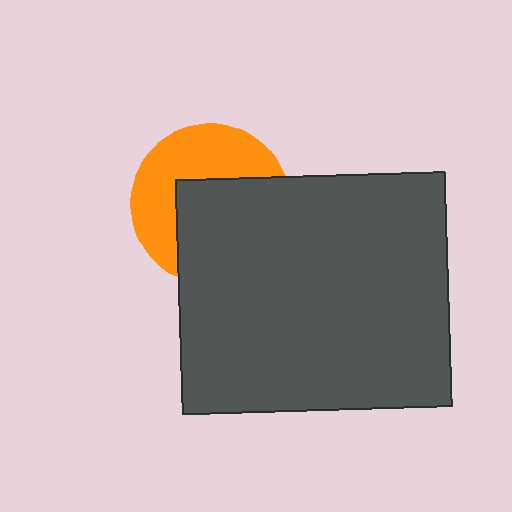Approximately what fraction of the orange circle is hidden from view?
Roughly 52% of the orange circle is hidden behind the dark gray rectangle.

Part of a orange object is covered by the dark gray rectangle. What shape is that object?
It is a circle.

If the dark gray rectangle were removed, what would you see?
You would see the complete orange circle.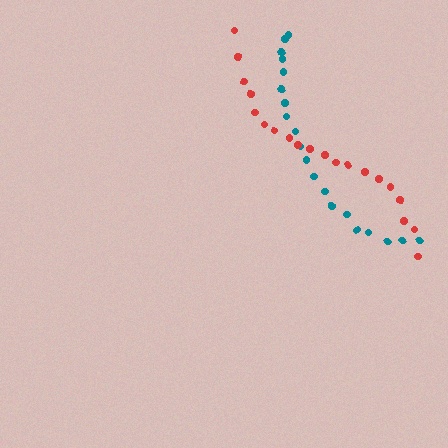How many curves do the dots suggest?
There are 2 distinct paths.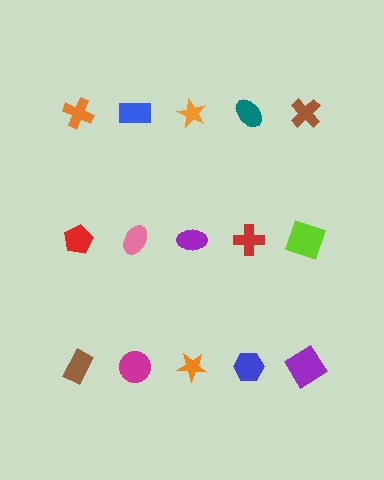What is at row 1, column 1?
An orange cross.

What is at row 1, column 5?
A brown cross.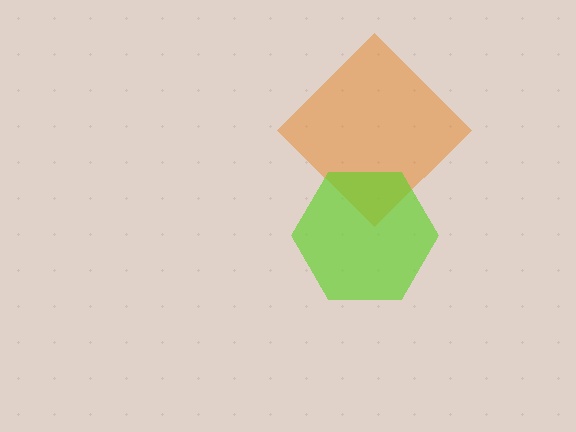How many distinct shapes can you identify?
There are 2 distinct shapes: an orange diamond, a lime hexagon.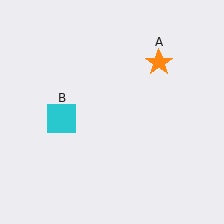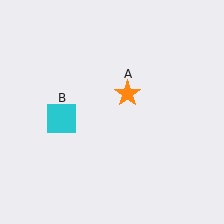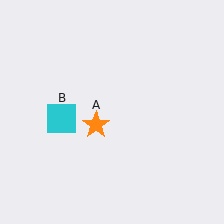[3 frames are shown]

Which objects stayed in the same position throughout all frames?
Cyan square (object B) remained stationary.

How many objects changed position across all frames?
1 object changed position: orange star (object A).